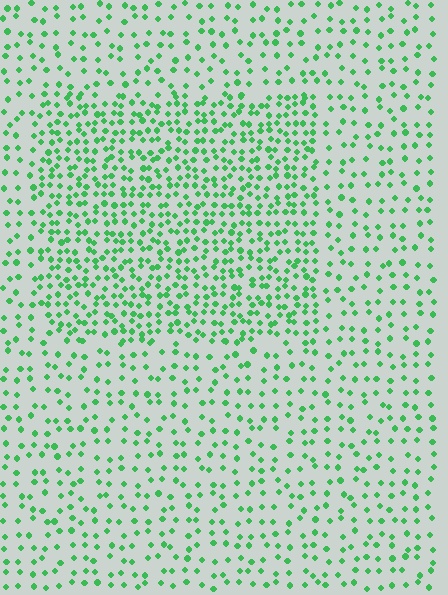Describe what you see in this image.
The image contains small green elements arranged at two different densities. A rectangle-shaped region is visible where the elements are more densely packed than the surrounding area.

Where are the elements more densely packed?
The elements are more densely packed inside the rectangle boundary.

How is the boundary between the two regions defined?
The boundary is defined by a change in element density (approximately 2.0x ratio). All elements are the same color, size, and shape.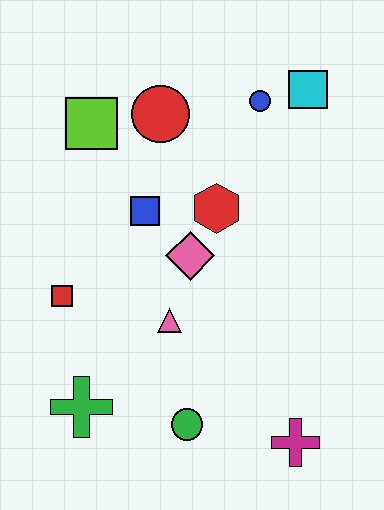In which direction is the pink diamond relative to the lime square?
The pink diamond is below the lime square.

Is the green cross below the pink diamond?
Yes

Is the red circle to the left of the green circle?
Yes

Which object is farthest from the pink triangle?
The cyan square is farthest from the pink triangle.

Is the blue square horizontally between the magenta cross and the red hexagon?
No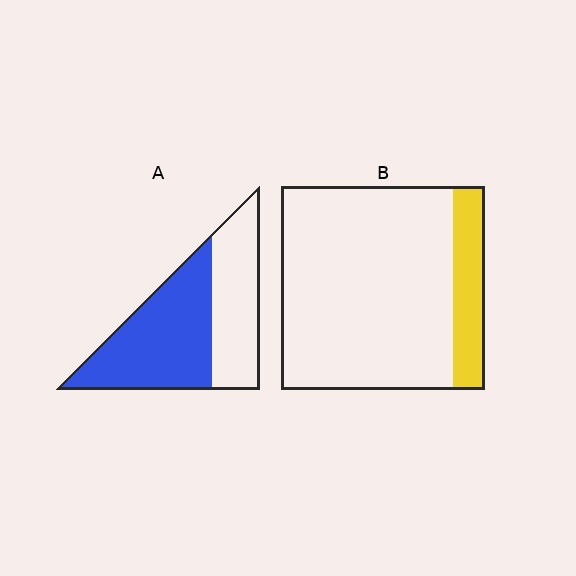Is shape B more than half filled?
No.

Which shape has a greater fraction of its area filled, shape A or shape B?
Shape A.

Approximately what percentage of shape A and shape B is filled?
A is approximately 60% and B is approximately 15%.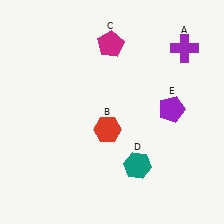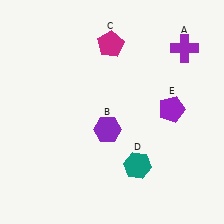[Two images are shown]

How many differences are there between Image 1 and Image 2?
There is 1 difference between the two images.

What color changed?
The hexagon (B) changed from red in Image 1 to purple in Image 2.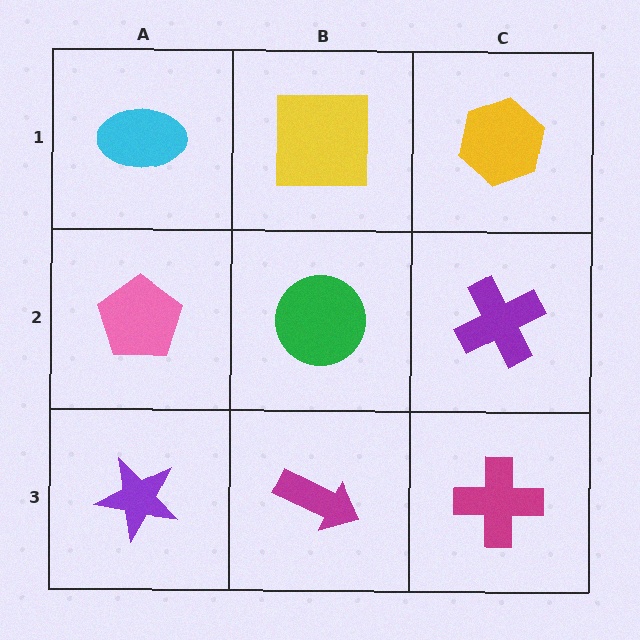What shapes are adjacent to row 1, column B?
A green circle (row 2, column B), a cyan ellipse (row 1, column A), a yellow hexagon (row 1, column C).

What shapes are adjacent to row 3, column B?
A green circle (row 2, column B), a purple star (row 3, column A), a magenta cross (row 3, column C).